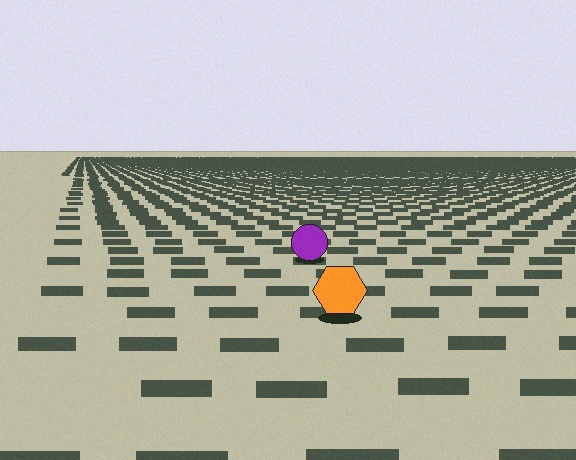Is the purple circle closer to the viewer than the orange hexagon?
No. The orange hexagon is closer — you can tell from the texture gradient: the ground texture is coarser near it.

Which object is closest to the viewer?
The orange hexagon is closest. The texture marks near it are larger and more spread out.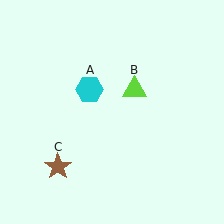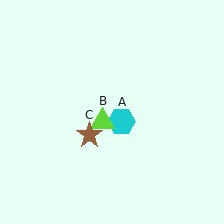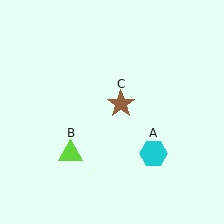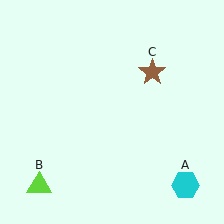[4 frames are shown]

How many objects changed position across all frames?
3 objects changed position: cyan hexagon (object A), lime triangle (object B), brown star (object C).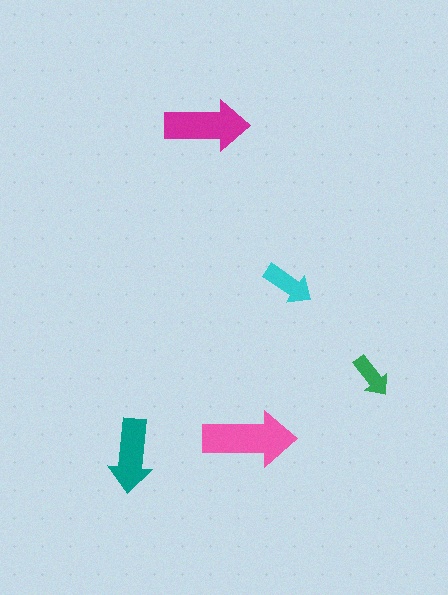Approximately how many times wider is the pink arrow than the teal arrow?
About 1.5 times wider.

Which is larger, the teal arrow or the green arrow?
The teal one.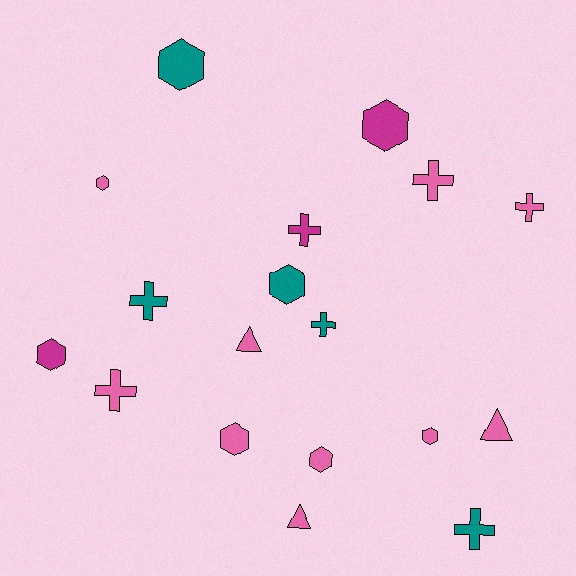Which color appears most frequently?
Pink, with 10 objects.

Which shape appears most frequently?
Hexagon, with 8 objects.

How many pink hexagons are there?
There are 4 pink hexagons.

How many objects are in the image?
There are 18 objects.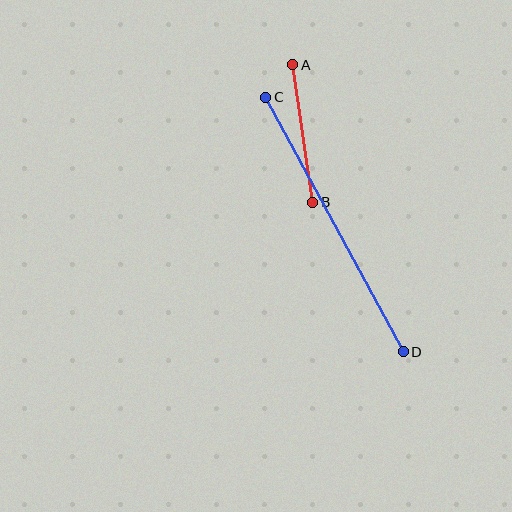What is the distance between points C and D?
The distance is approximately 289 pixels.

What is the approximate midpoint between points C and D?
The midpoint is at approximately (334, 225) pixels.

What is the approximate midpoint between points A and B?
The midpoint is at approximately (303, 133) pixels.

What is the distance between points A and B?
The distance is approximately 139 pixels.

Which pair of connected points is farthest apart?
Points C and D are farthest apart.